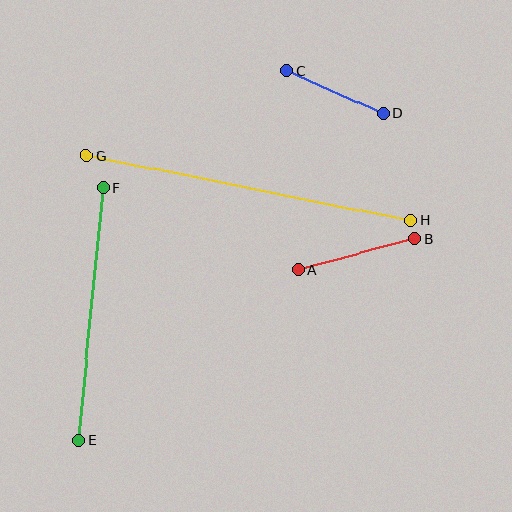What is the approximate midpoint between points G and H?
The midpoint is at approximately (248, 188) pixels.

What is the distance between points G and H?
The distance is approximately 331 pixels.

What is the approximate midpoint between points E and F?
The midpoint is at approximately (91, 314) pixels.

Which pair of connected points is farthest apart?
Points G and H are farthest apart.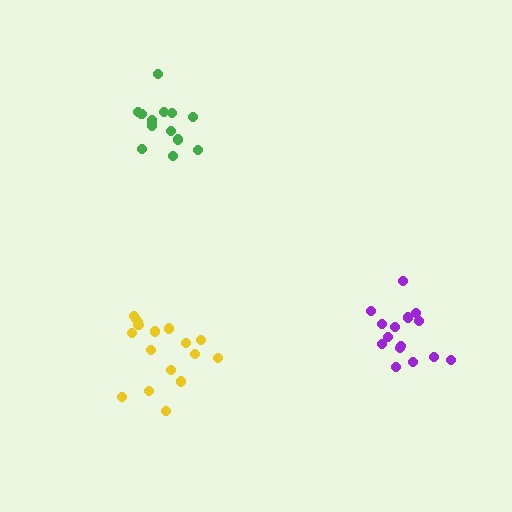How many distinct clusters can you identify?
There are 3 distinct clusters.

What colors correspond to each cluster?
The clusters are colored: purple, green, yellow.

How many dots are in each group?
Group 1: 15 dots, Group 2: 14 dots, Group 3: 17 dots (46 total).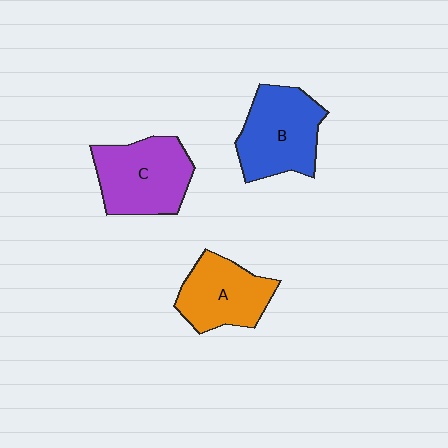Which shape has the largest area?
Shape C (purple).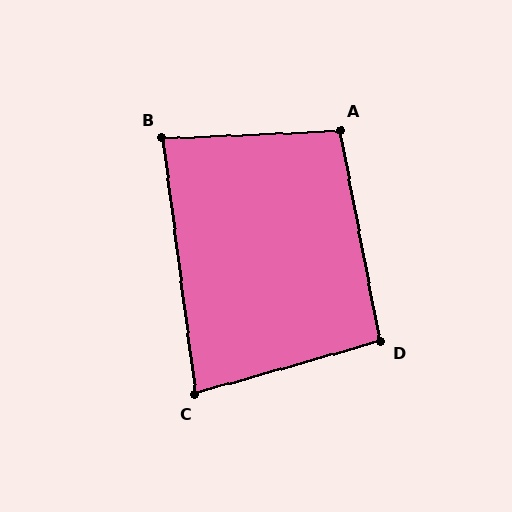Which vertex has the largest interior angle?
A, at approximately 98 degrees.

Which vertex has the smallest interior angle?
C, at approximately 82 degrees.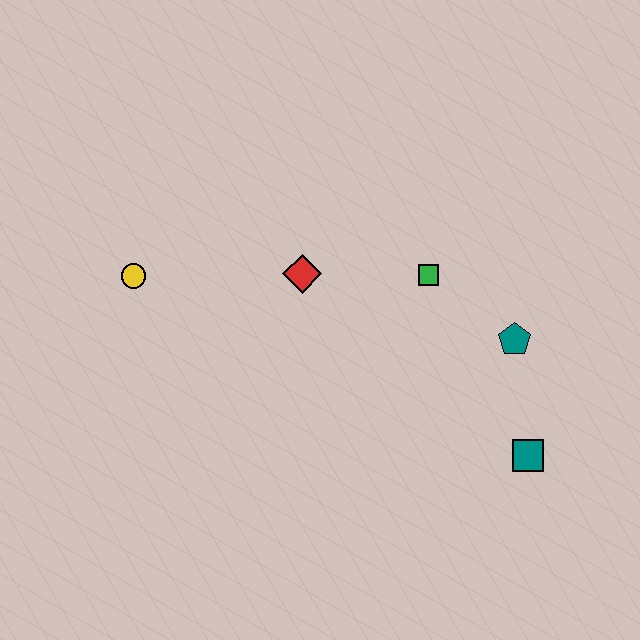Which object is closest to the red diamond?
The green square is closest to the red diamond.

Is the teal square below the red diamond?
Yes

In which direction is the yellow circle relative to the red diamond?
The yellow circle is to the left of the red diamond.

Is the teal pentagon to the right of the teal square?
No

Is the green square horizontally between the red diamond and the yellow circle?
No